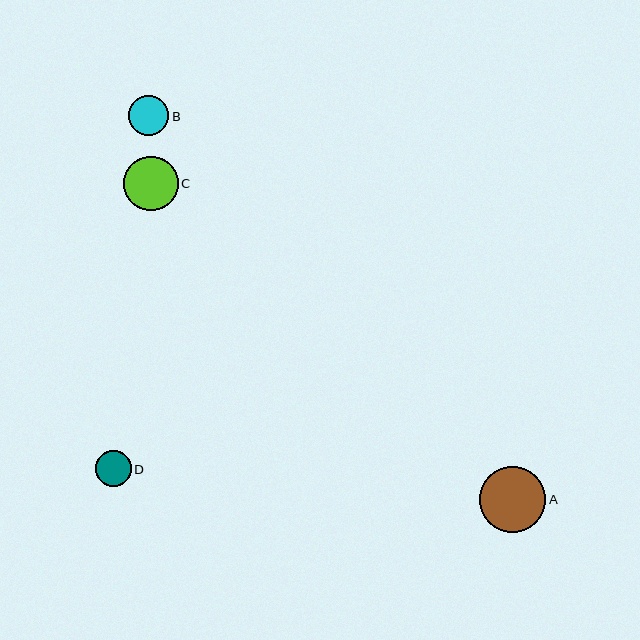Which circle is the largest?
Circle A is the largest with a size of approximately 66 pixels.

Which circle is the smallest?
Circle D is the smallest with a size of approximately 36 pixels.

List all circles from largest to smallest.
From largest to smallest: A, C, B, D.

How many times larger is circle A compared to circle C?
Circle A is approximately 1.2 times the size of circle C.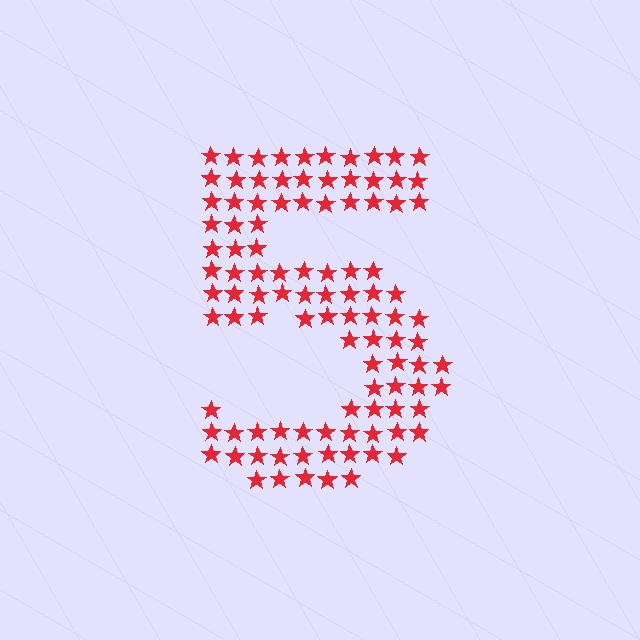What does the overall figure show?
The overall figure shows the digit 5.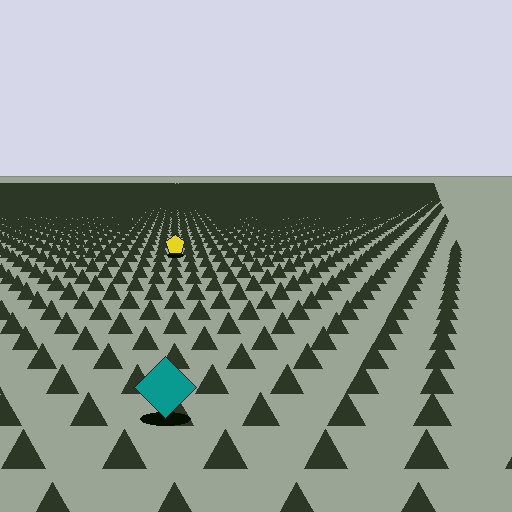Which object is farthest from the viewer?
The yellow pentagon is farthest from the viewer. It appears smaller and the ground texture around it is denser.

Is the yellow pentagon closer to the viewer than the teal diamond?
No. The teal diamond is closer — you can tell from the texture gradient: the ground texture is coarser near it.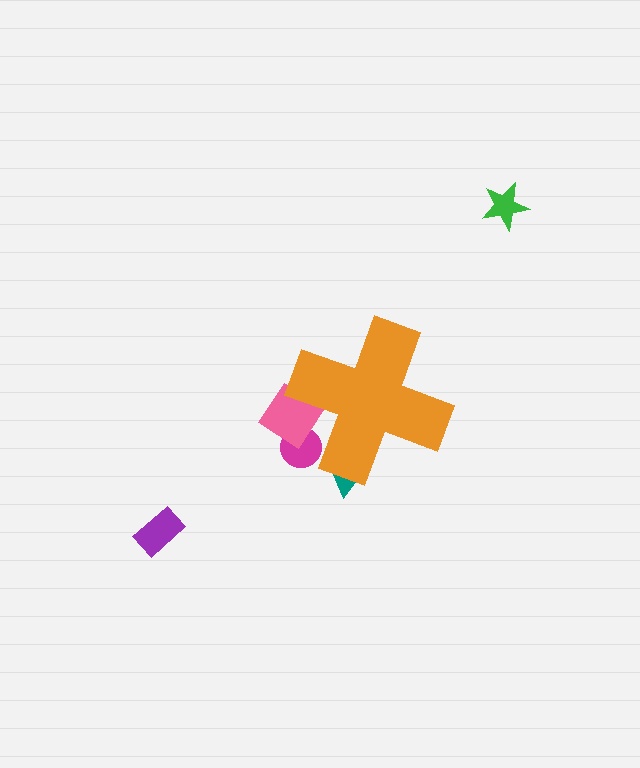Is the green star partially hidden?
No, the green star is fully visible.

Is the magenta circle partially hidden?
Yes, the magenta circle is partially hidden behind the orange cross.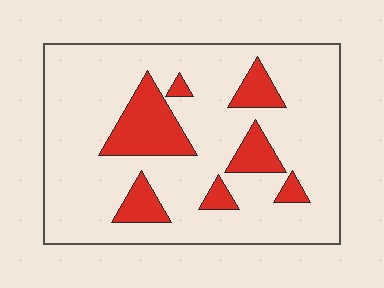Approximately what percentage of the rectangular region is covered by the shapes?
Approximately 20%.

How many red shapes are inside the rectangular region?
7.